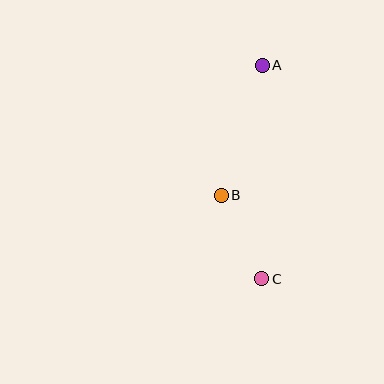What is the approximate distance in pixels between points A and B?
The distance between A and B is approximately 137 pixels.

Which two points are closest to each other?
Points B and C are closest to each other.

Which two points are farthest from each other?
Points A and C are farthest from each other.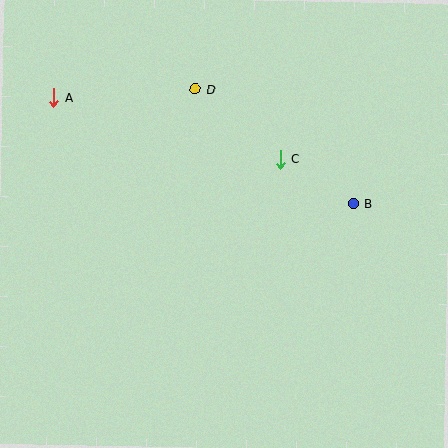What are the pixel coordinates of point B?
Point B is at (354, 203).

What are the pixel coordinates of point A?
Point A is at (54, 98).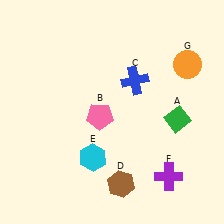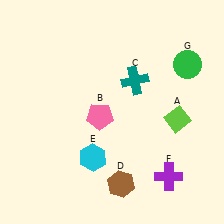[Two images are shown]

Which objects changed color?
A changed from green to lime. C changed from blue to teal. G changed from orange to green.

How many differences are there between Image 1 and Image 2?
There are 3 differences between the two images.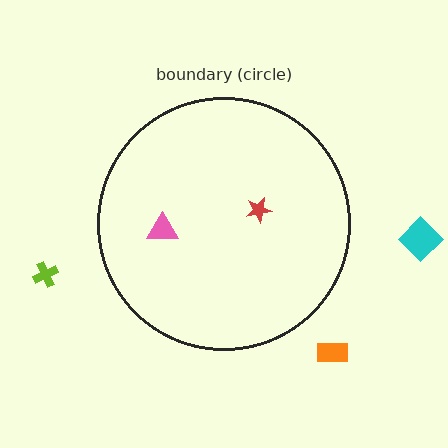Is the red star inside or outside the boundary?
Inside.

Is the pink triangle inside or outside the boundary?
Inside.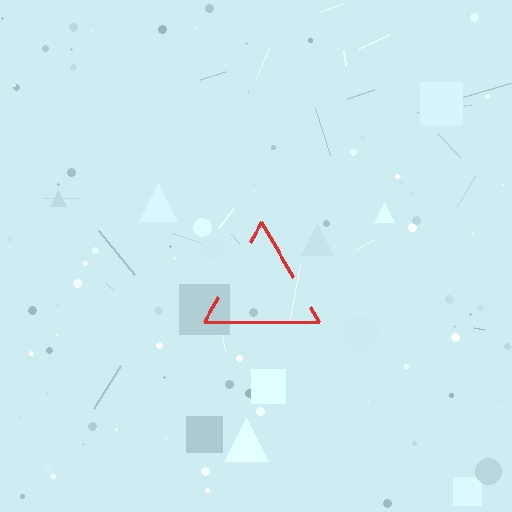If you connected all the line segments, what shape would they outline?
They would outline a triangle.